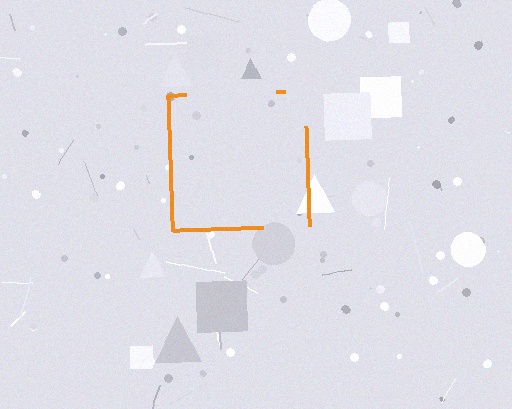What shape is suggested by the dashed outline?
The dashed outline suggests a square.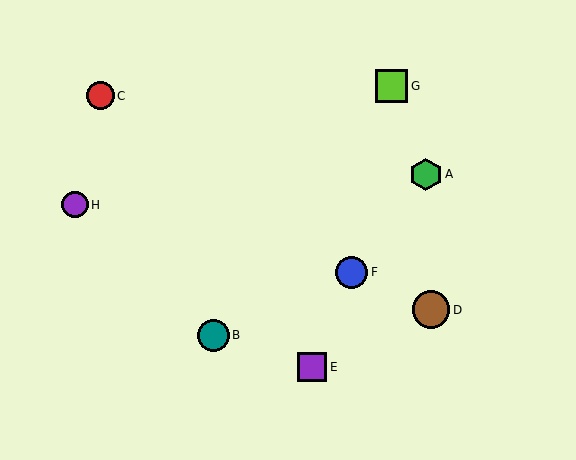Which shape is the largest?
The brown circle (labeled D) is the largest.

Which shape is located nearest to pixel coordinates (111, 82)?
The red circle (labeled C) at (101, 96) is nearest to that location.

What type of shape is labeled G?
Shape G is a lime square.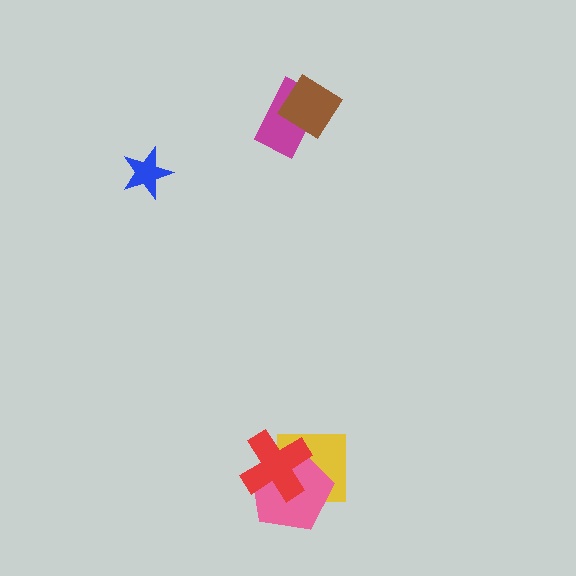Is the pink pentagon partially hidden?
Yes, it is partially covered by another shape.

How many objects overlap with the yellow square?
2 objects overlap with the yellow square.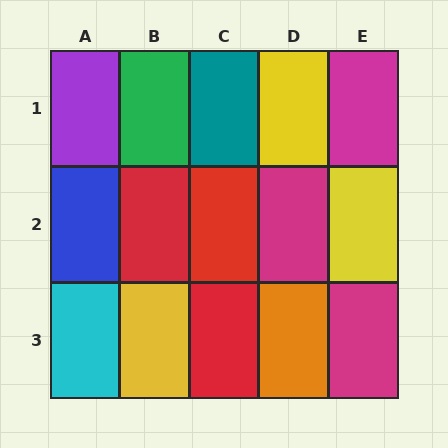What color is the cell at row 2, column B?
Red.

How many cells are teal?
1 cell is teal.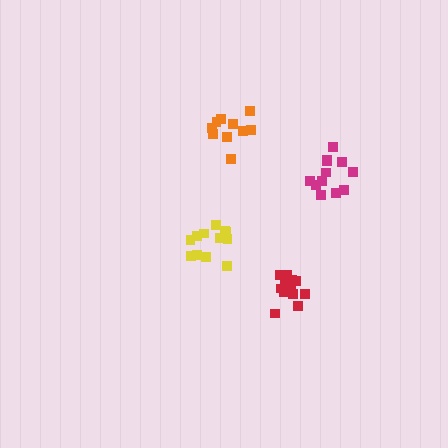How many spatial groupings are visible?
There are 4 spatial groupings.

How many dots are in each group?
Group 1: 13 dots, Group 2: 12 dots, Group 3: 10 dots, Group 4: 12 dots (47 total).